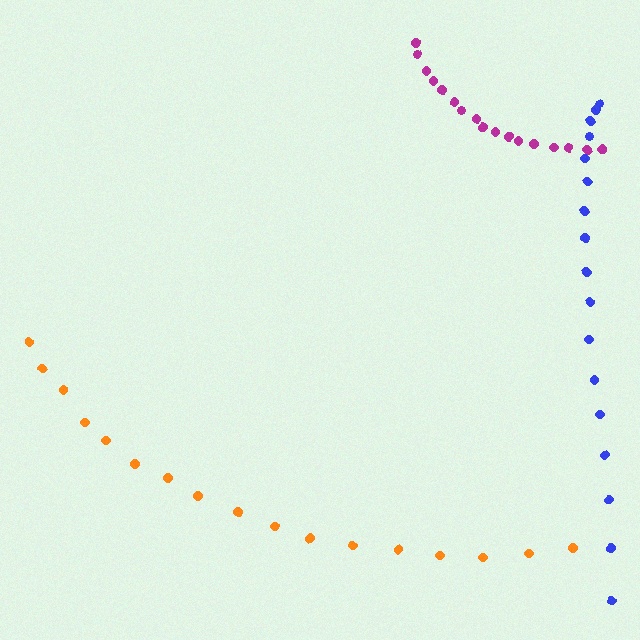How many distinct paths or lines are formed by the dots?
There are 3 distinct paths.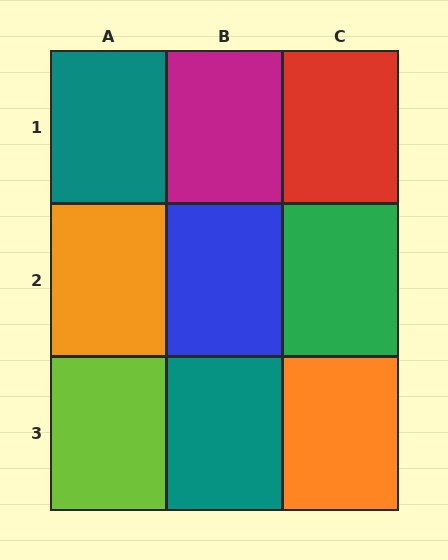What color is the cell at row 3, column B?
Teal.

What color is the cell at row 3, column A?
Lime.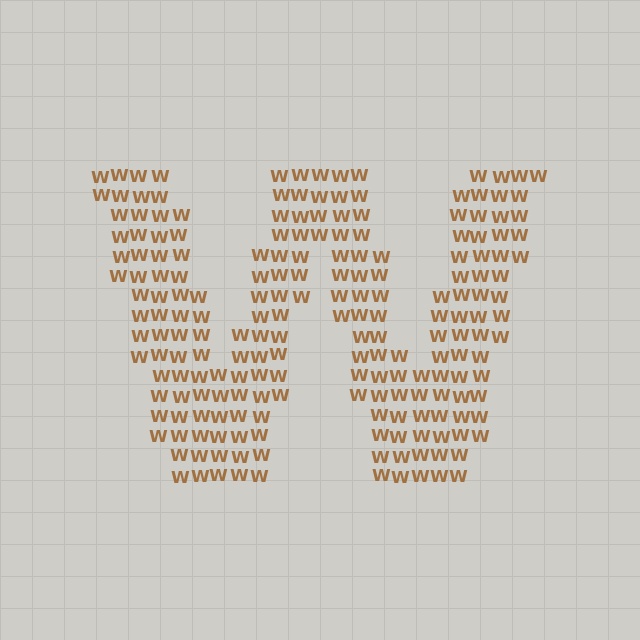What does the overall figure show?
The overall figure shows the letter W.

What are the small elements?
The small elements are letter W's.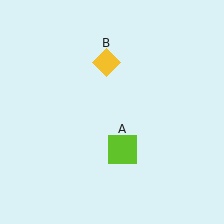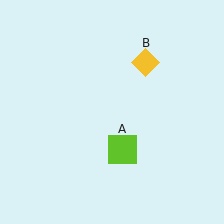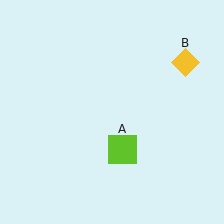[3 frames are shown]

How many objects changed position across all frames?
1 object changed position: yellow diamond (object B).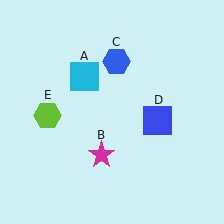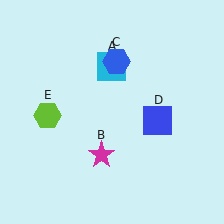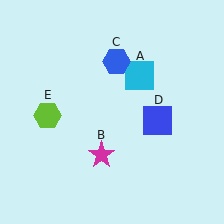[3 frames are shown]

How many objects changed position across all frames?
1 object changed position: cyan square (object A).